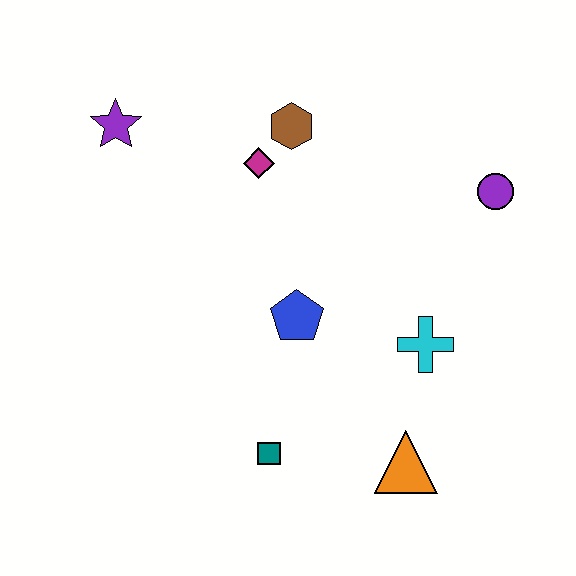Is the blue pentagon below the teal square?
No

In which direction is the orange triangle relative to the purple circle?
The orange triangle is below the purple circle.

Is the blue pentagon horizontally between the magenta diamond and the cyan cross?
Yes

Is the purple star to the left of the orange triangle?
Yes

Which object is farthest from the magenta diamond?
The orange triangle is farthest from the magenta diamond.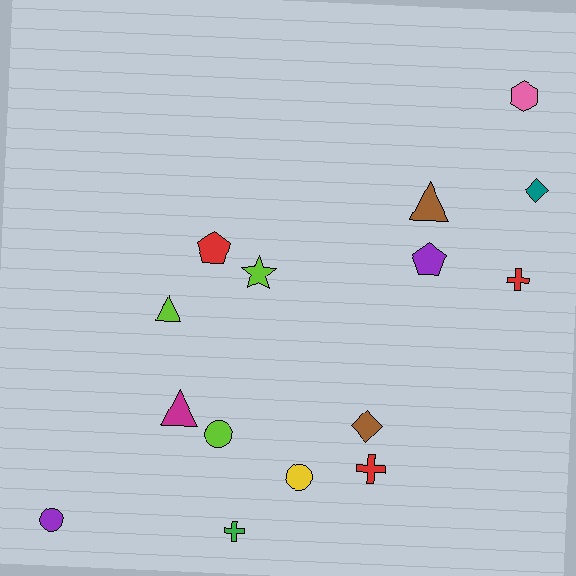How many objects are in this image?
There are 15 objects.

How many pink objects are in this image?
There is 1 pink object.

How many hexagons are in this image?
There is 1 hexagon.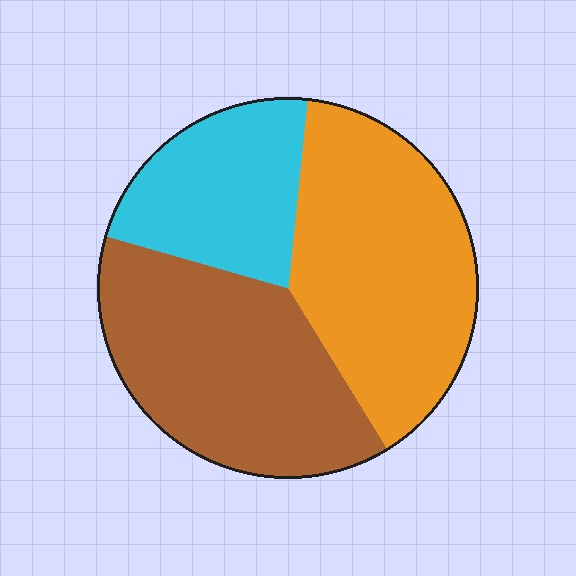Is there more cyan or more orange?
Orange.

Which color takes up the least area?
Cyan, at roughly 20%.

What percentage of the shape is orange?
Orange covers 40% of the shape.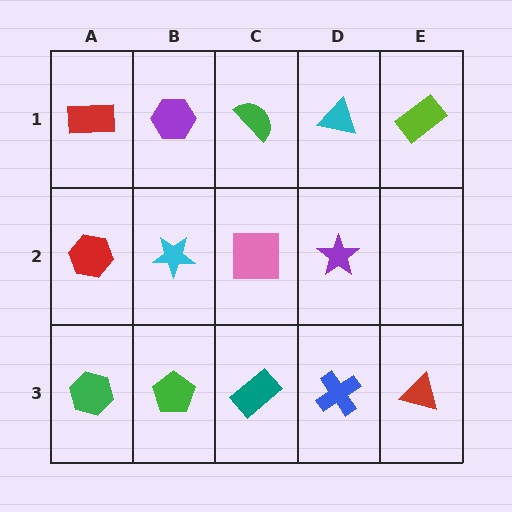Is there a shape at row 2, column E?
No, that cell is empty.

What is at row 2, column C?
A pink square.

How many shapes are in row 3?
5 shapes.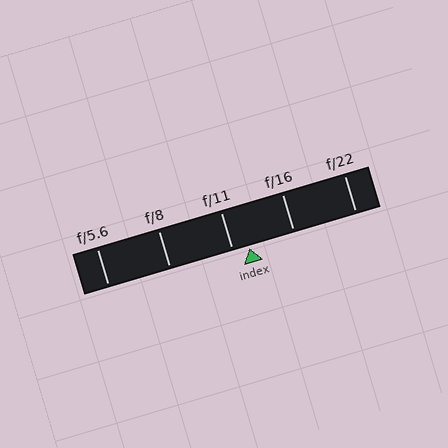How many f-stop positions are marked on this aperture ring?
There are 5 f-stop positions marked.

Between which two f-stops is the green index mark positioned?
The index mark is between f/11 and f/16.